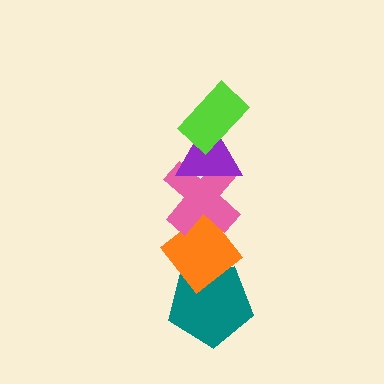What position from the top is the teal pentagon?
The teal pentagon is 5th from the top.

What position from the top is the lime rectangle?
The lime rectangle is 1st from the top.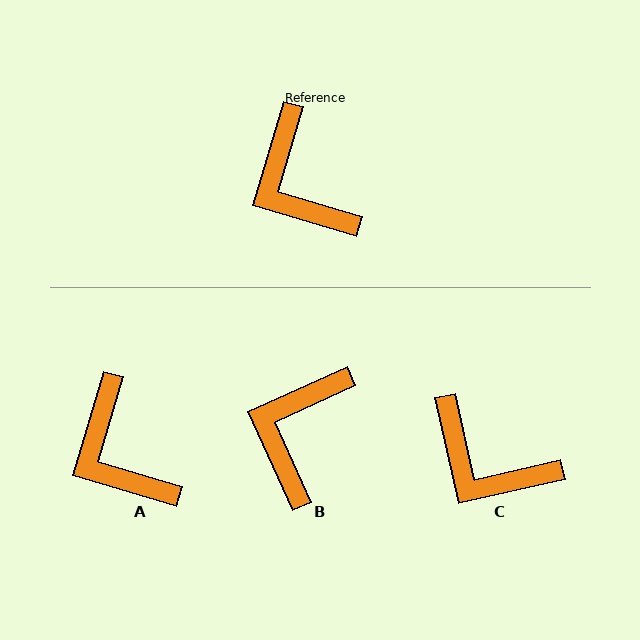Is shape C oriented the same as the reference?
No, it is off by about 29 degrees.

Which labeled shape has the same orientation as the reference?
A.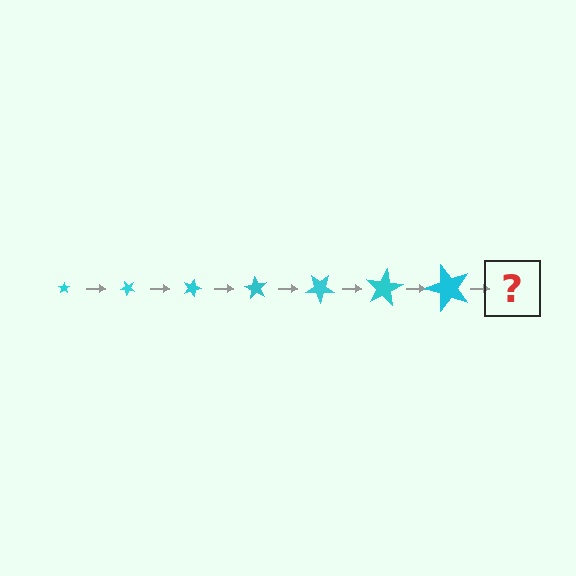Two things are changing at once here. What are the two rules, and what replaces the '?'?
The two rules are that the star grows larger each step and it rotates 45 degrees each step. The '?' should be a star, larger than the previous one and rotated 315 degrees from the start.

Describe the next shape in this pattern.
It should be a star, larger than the previous one and rotated 315 degrees from the start.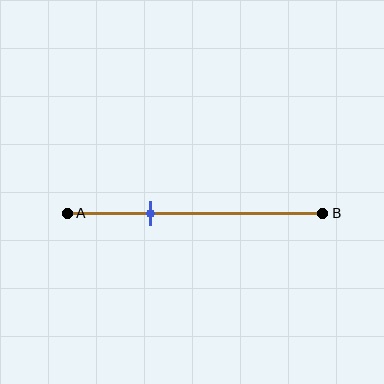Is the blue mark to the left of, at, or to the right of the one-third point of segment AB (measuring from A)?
The blue mark is approximately at the one-third point of segment AB.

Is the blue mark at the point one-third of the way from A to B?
Yes, the mark is approximately at the one-third point.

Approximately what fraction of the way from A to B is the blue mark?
The blue mark is approximately 35% of the way from A to B.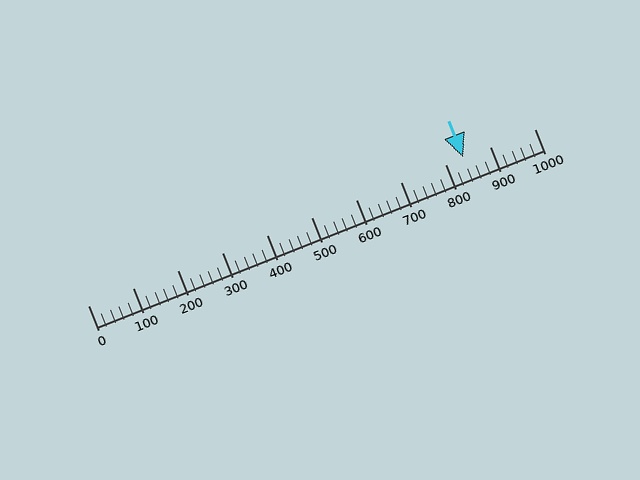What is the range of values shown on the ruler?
The ruler shows values from 0 to 1000.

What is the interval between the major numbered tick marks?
The major tick marks are spaced 100 units apart.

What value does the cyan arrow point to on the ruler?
The cyan arrow points to approximately 840.